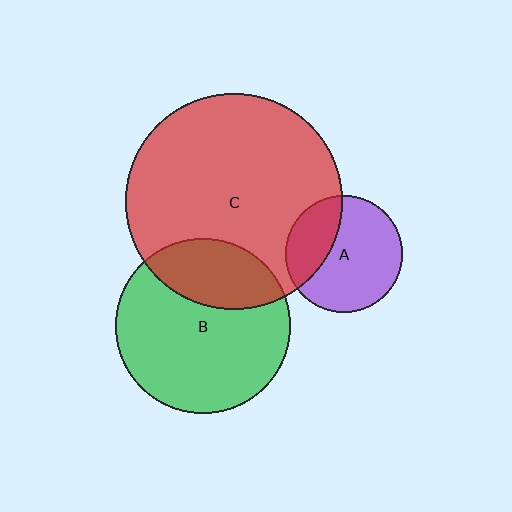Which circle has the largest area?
Circle C (red).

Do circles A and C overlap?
Yes.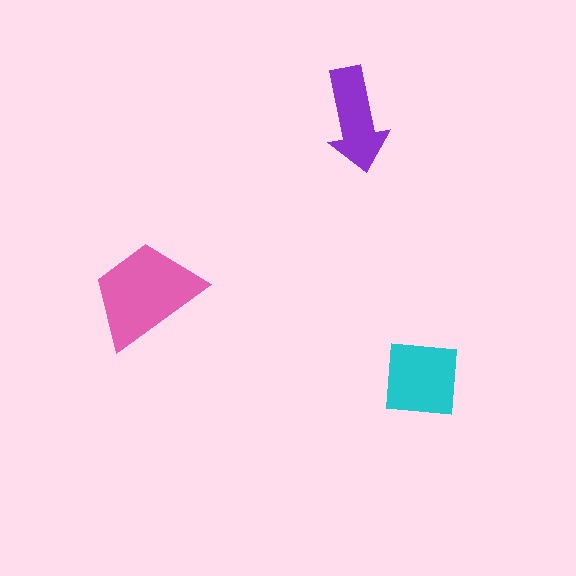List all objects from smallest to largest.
The purple arrow, the cyan square, the pink trapezoid.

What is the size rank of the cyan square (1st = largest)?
2nd.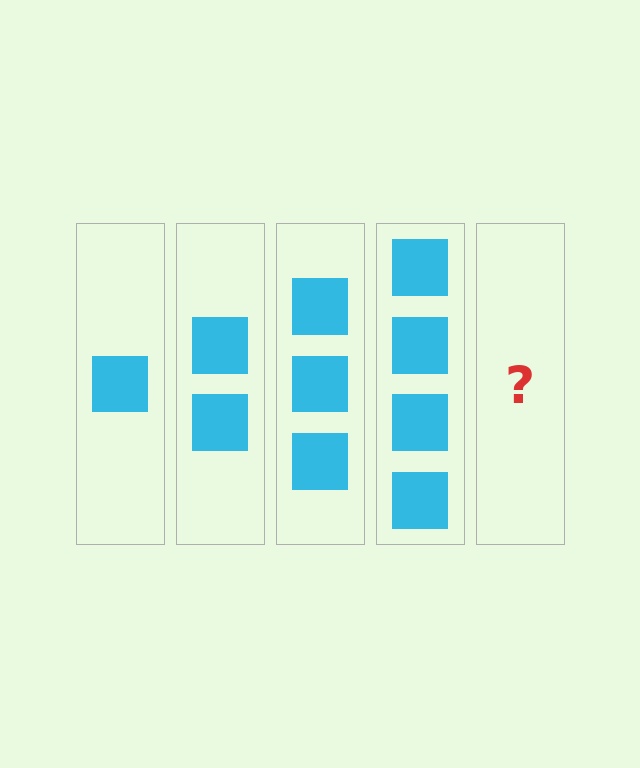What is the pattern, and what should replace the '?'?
The pattern is that each step adds one more square. The '?' should be 5 squares.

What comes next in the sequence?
The next element should be 5 squares.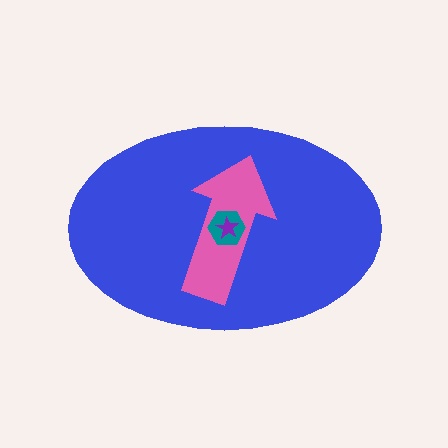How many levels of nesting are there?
4.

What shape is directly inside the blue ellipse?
The pink arrow.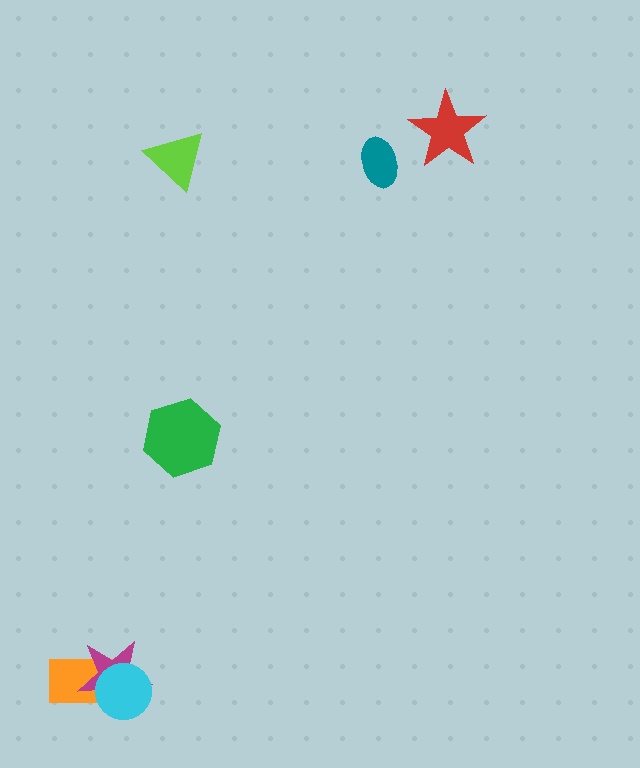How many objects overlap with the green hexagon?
0 objects overlap with the green hexagon.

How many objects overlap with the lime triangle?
0 objects overlap with the lime triangle.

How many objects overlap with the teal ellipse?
0 objects overlap with the teal ellipse.